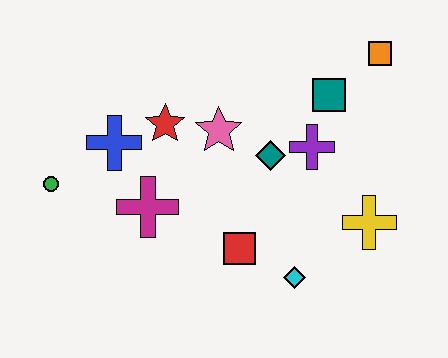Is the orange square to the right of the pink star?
Yes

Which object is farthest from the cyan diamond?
The green circle is farthest from the cyan diamond.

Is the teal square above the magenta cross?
Yes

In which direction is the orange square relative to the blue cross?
The orange square is to the right of the blue cross.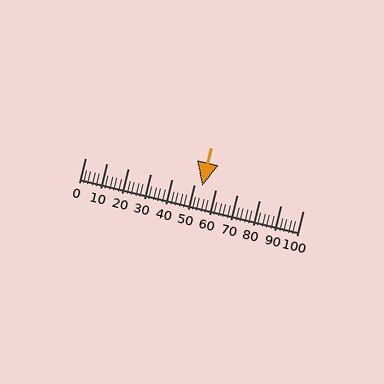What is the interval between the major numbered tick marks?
The major tick marks are spaced 10 units apart.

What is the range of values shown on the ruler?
The ruler shows values from 0 to 100.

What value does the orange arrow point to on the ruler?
The orange arrow points to approximately 54.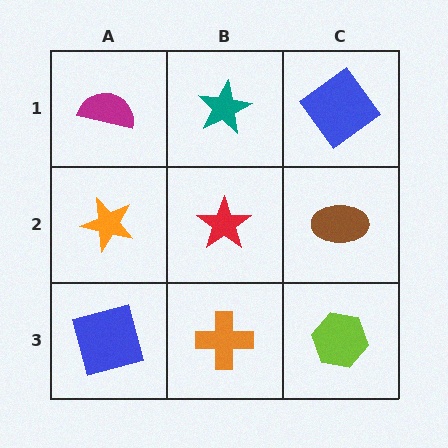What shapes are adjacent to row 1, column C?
A brown ellipse (row 2, column C), a teal star (row 1, column B).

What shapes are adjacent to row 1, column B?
A red star (row 2, column B), a magenta semicircle (row 1, column A), a blue diamond (row 1, column C).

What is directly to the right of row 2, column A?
A red star.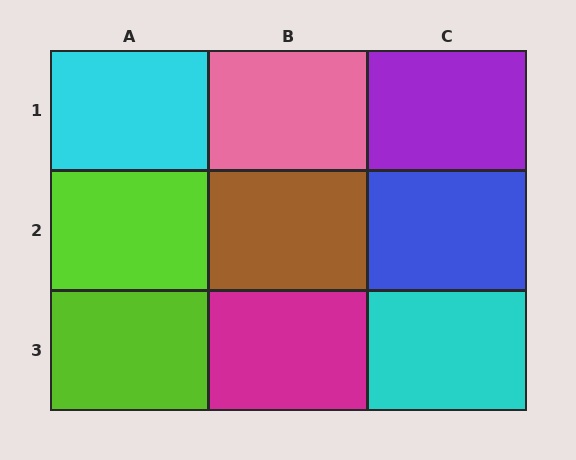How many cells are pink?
1 cell is pink.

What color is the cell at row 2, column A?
Lime.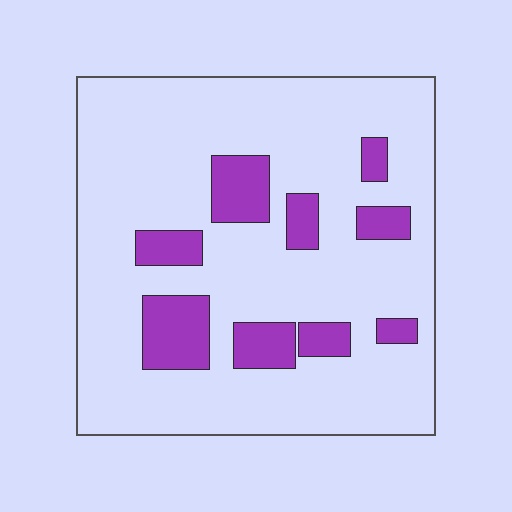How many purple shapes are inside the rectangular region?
9.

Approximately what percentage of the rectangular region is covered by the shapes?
Approximately 15%.